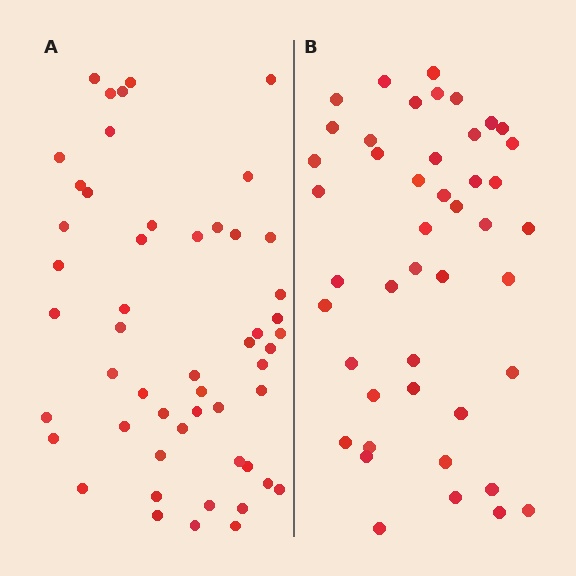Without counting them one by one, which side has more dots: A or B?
Region A (the left region) has more dots.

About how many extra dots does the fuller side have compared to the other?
Region A has roughly 8 or so more dots than region B.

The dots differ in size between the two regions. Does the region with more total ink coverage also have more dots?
No. Region B has more total ink coverage because its dots are larger, but region A actually contains more individual dots. Total area can be misleading — the number of items is what matters here.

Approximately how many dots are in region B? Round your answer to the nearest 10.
About 40 dots. (The exact count is 45, which rounds to 40.)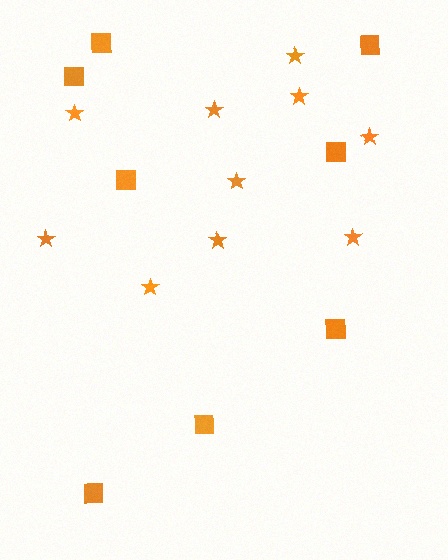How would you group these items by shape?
There are 2 groups: one group of stars (10) and one group of squares (8).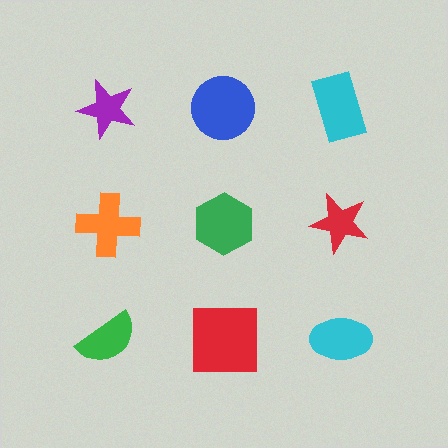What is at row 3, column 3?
A cyan ellipse.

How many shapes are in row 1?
3 shapes.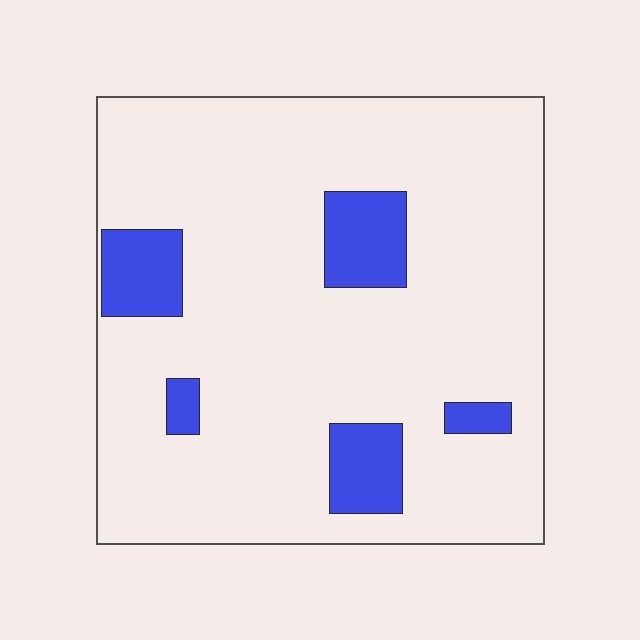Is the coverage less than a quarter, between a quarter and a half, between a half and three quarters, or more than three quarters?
Less than a quarter.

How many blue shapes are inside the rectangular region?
5.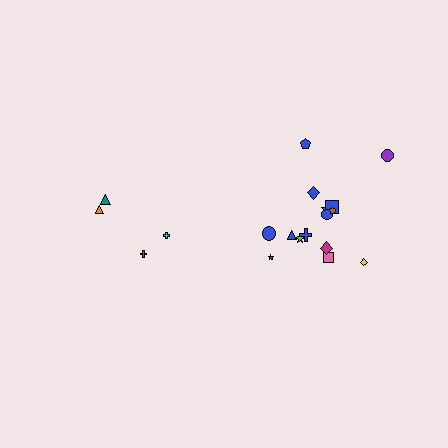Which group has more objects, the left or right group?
The right group.